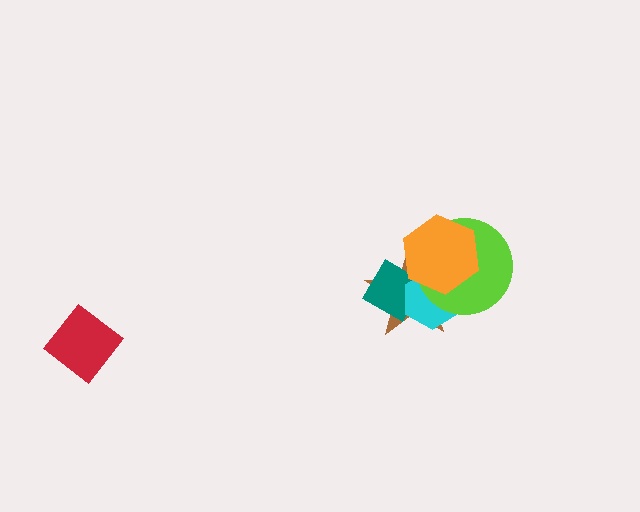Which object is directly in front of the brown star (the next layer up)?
The teal diamond is directly in front of the brown star.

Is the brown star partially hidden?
Yes, it is partially covered by another shape.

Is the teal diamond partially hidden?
Yes, it is partially covered by another shape.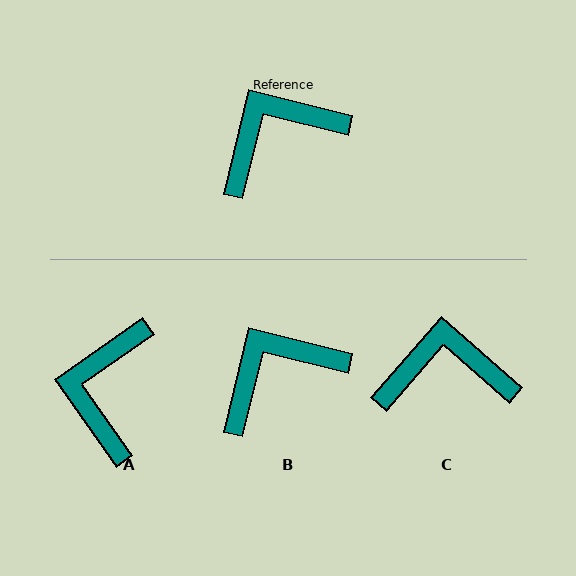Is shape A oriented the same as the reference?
No, it is off by about 49 degrees.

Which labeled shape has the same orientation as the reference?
B.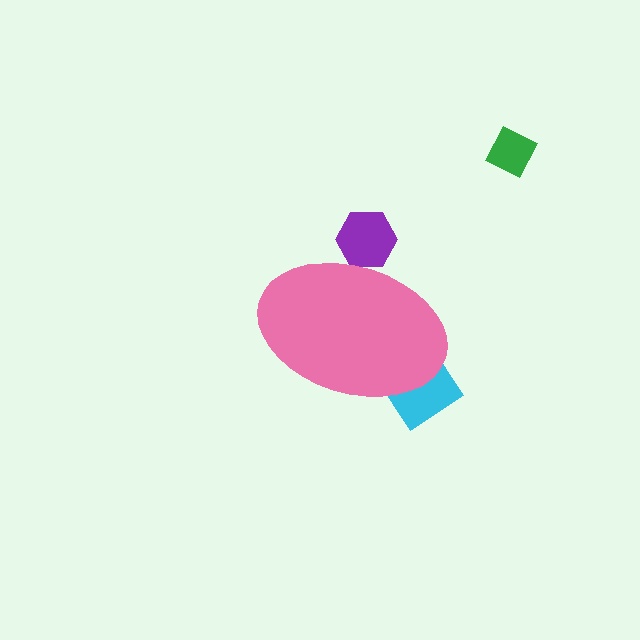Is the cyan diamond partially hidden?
Yes, the cyan diamond is partially hidden behind the pink ellipse.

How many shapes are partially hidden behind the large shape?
2 shapes are partially hidden.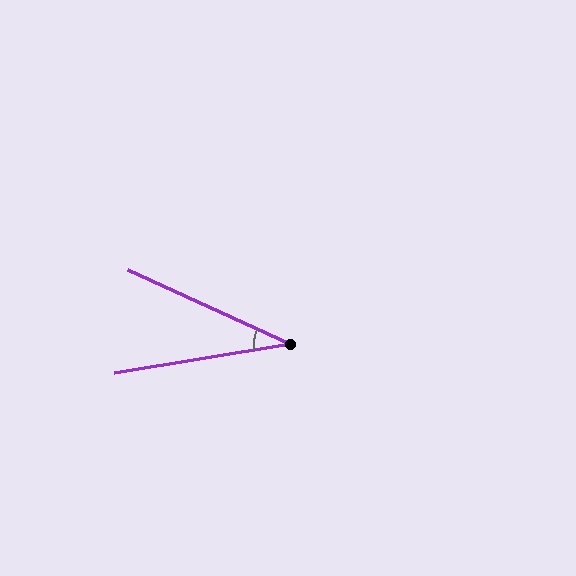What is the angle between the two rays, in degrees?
Approximately 34 degrees.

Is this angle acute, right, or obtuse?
It is acute.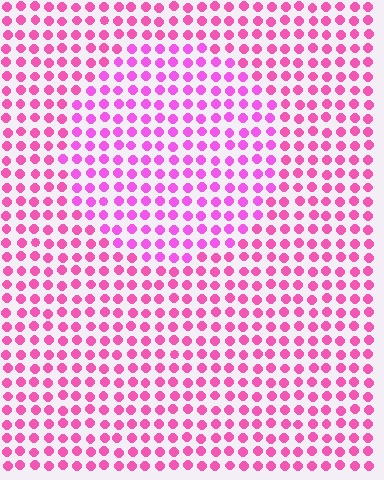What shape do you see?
I see a circle.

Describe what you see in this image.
The image is filled with small pink elements in a uniform arrangement. A circle-shaped region is visible where the elements are tinted to a slightly different hue, forming a subtle color boundary.